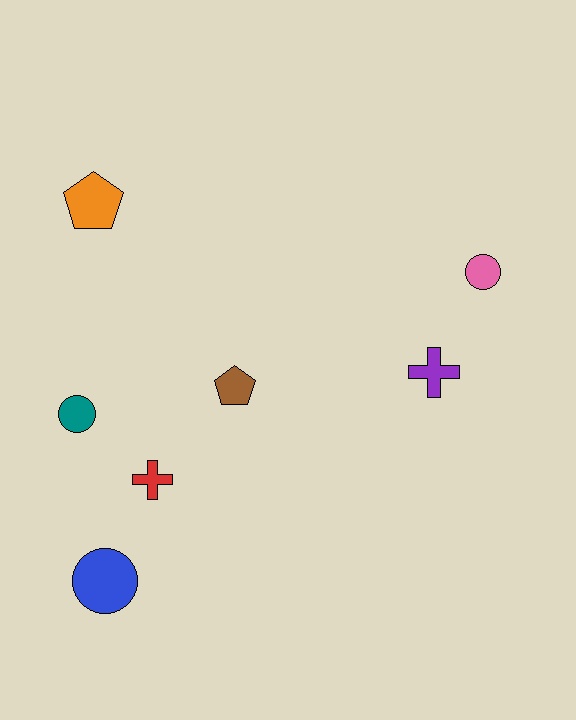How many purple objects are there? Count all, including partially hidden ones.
There is 1 purple object.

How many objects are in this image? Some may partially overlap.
There are 7 objects.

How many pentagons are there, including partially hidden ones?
There are 2 pentagons.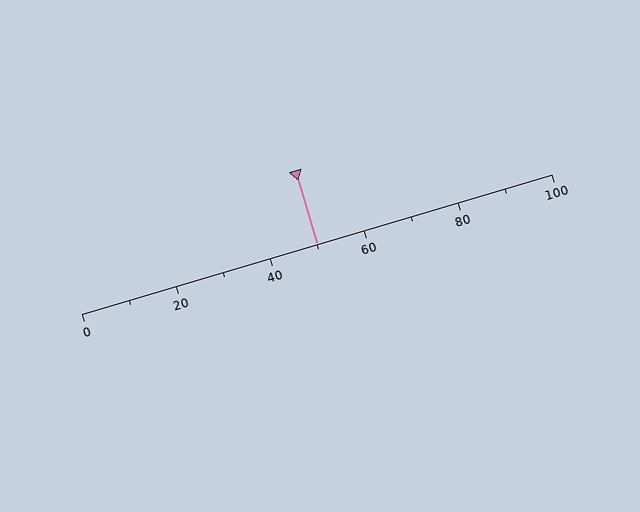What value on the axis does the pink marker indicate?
The marker indicates approximately 50.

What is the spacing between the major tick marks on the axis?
The major ticks are spaced 20 apart.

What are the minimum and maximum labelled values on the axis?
The axis runs from 0 to 100.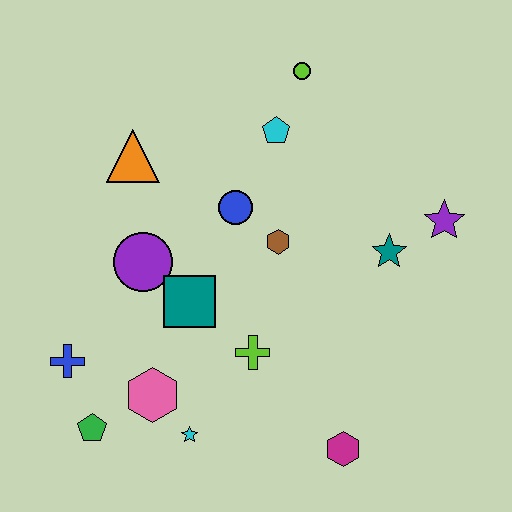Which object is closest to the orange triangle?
The purple circle is closest to the orange triangle.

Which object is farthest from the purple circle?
The purple star is farthest from the purple circle.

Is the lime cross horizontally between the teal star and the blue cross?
Yes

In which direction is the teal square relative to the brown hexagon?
The teal square is to the left of the brown hexagon.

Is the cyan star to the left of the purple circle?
No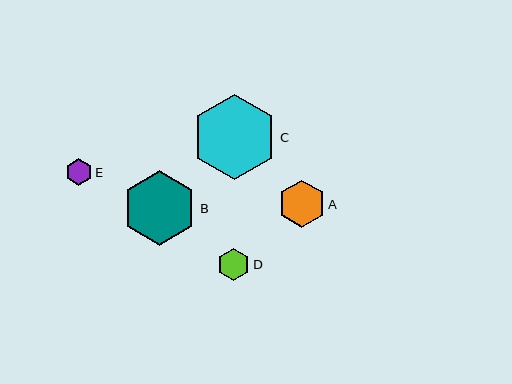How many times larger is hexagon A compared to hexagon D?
Hexagon A is approximately 1.5 times the size of hexagon D.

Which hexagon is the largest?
Hexagon C is the largest with a size of approximately 85 pixels.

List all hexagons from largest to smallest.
From largest to smallest: C, B, A, D, E.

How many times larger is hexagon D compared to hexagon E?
Hexagon D is approximately 1.2 times the size of hexagon E.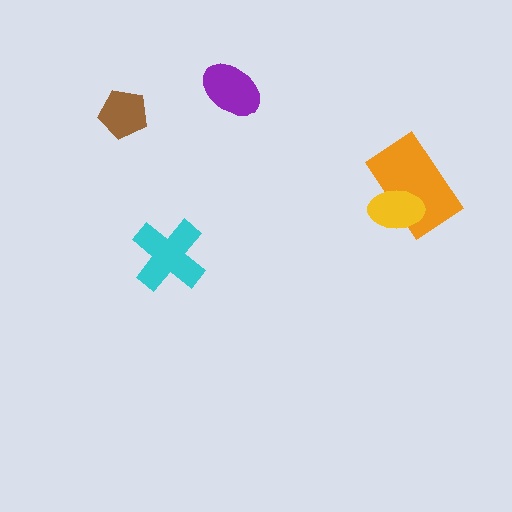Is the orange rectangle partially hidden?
Yes, it is partially covered by another shape.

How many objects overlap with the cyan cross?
0 objects overlap with the cyan cross.